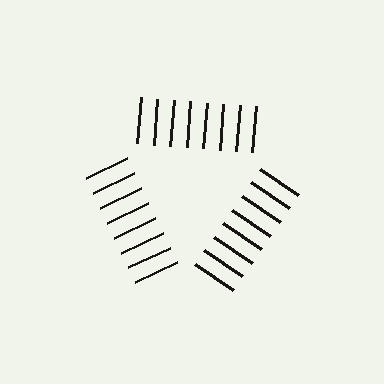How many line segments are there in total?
24 — 8 along each of the 3 edges.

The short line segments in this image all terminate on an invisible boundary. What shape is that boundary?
An illusory triangle — the line segments terminate on its edges but no continuous stroke is drawn.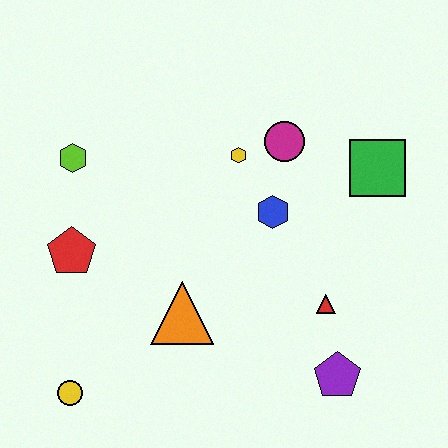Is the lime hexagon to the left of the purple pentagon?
Yes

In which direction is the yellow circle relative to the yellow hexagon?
The yellow circle is below the yellow hexagon.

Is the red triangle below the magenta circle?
Yes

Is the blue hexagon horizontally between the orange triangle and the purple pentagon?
Yes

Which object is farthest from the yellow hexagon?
The yellow circle is farthest from the yellow hexagon.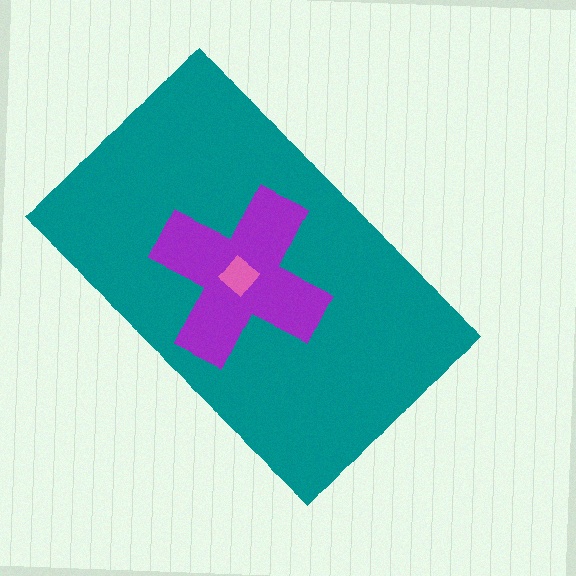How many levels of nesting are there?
3.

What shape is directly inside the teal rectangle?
The purple cross.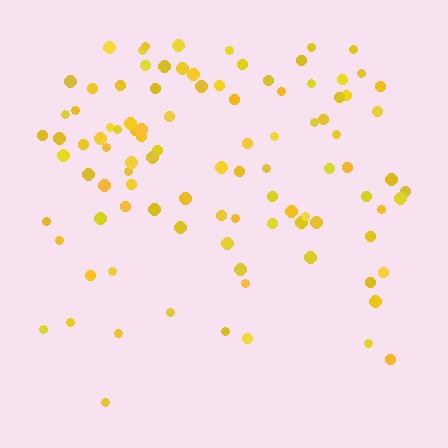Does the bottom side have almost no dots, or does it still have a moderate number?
Still a moderate number, just noticeably fewer than the top.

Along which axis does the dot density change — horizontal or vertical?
Vertical.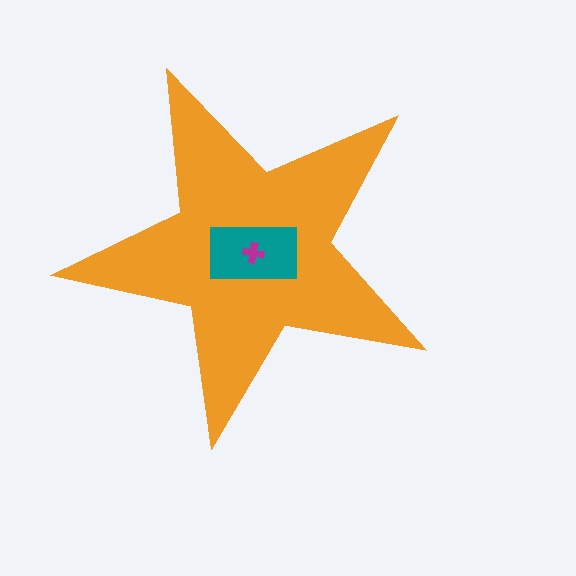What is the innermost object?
The magenta cross.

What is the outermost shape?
The orange star.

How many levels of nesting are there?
3.